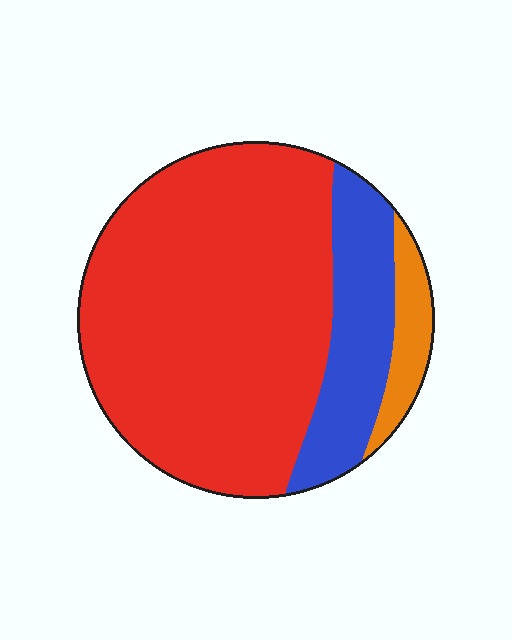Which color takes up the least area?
Orange, at roughly 10%.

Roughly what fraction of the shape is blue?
Blue covers about 20% of the shape.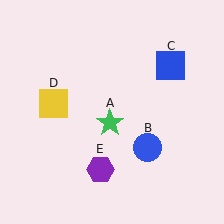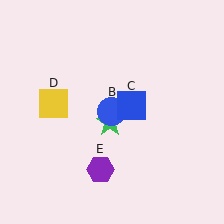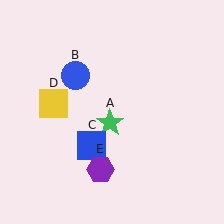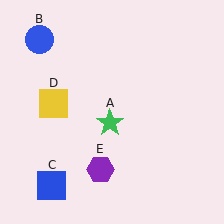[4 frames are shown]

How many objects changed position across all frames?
2 objects changed position: blue circle (object B), blue square (object C).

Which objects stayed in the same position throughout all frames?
Green star (object A) and yellow square (object D) and purple hexagon (object E) remained stationary.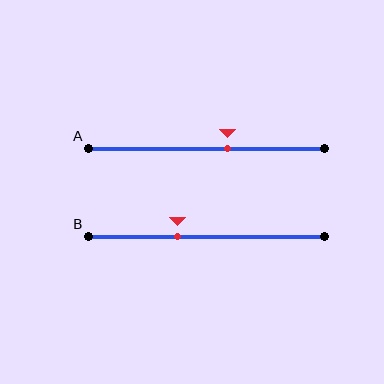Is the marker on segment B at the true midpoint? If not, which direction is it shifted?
No, the marker on segment B is shifted to the left by about 12% of the segment length.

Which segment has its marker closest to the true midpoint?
Segment A has its marker closest to the true midpoint.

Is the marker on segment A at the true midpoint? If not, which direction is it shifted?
No, the marker on segment A is shifted to the right by about 9% of the segment length.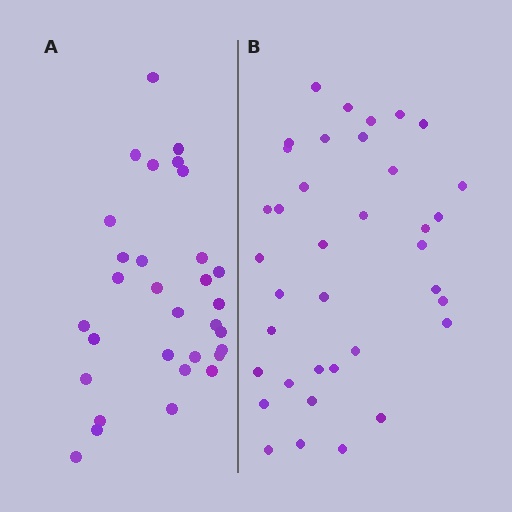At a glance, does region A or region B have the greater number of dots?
Region B (the right region) has more dots.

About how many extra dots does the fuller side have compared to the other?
Region B has about 6 more dots than region A.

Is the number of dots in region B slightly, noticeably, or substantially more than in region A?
Region B has only slightly more — the two regions are fairly close. The ratio is roughly 1.2 to 1.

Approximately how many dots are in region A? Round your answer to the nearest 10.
About 30 dots. (The exact count is 31, which rounds to 30.)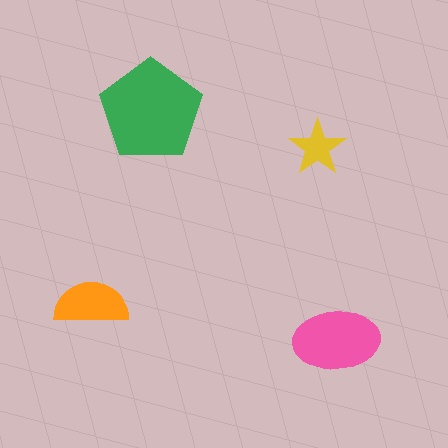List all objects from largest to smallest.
The green pentagon, the pink ellipse, the orange semicircle, the yellow star.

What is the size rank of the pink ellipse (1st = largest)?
2nd.